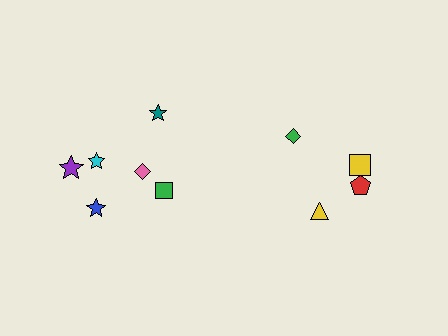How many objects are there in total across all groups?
There are 10 objects.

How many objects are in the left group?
There are 6 objects.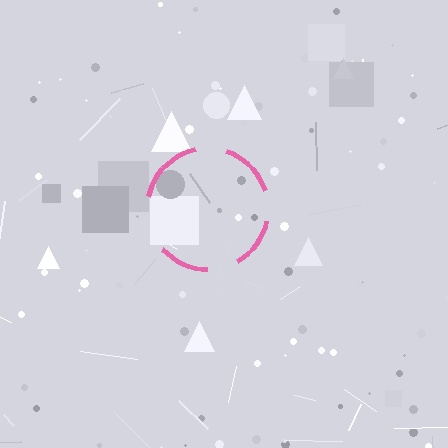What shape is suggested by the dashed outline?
The dashed outline suggests a circle.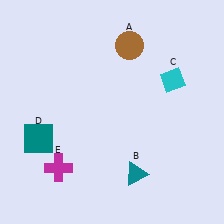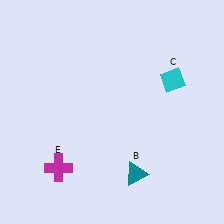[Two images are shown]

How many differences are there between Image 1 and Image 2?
There are 2 differences between the two images.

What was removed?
The brown circle (A), the teal square (D) were removed in Image 2.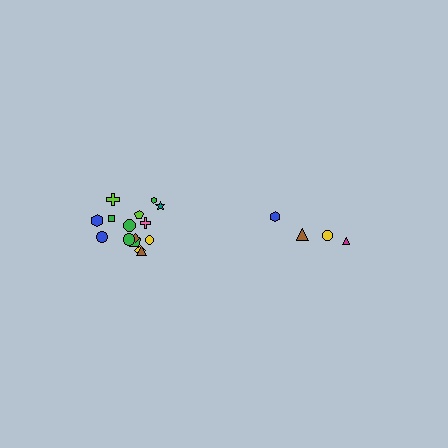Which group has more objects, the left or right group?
The left group.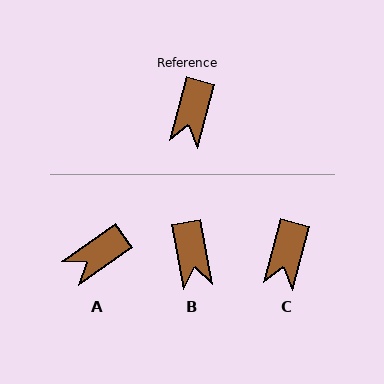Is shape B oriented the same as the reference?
No, it is off by about 25 degrees.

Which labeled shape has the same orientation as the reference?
C.